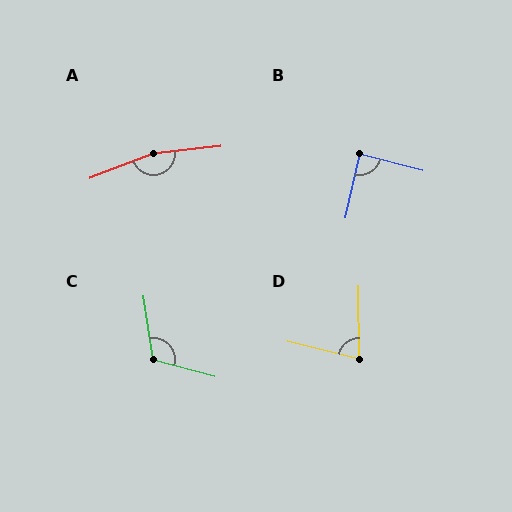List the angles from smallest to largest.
D (76°), B (89°), C (114°), A (166°).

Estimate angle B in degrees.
Approximately 89 degrees.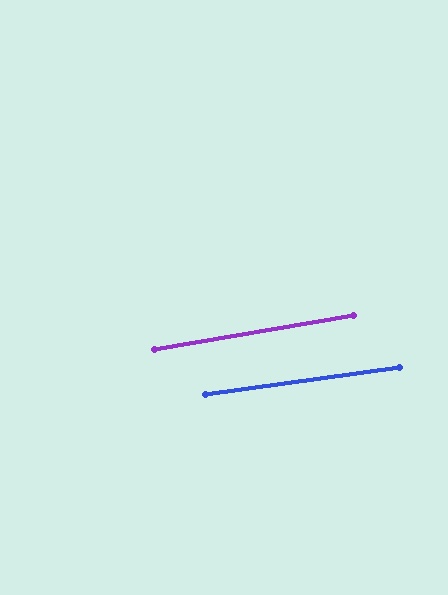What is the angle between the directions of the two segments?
Approximately 2 degrees.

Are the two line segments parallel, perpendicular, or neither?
Parallel — their directions differ by only 1.7°.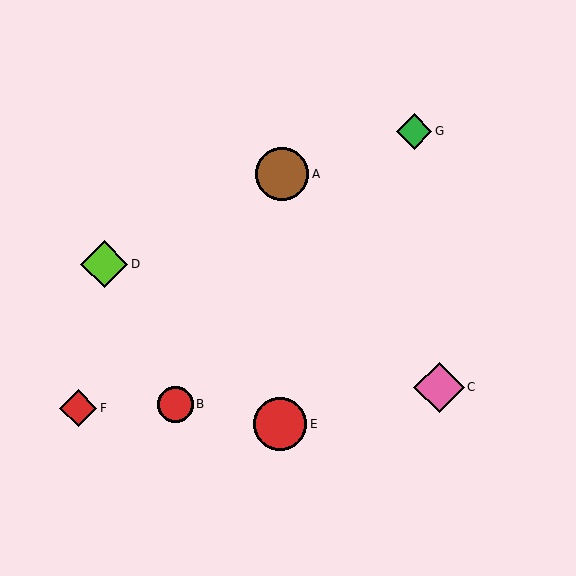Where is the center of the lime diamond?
The center of the lime diamond is at (104, 264).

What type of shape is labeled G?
Shape G is a green diamond.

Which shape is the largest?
The red circle (labeled E) is the largest.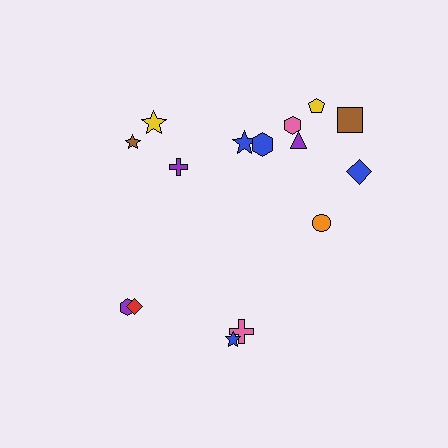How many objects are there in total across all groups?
There are 15 objects.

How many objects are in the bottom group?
There are 4 objects.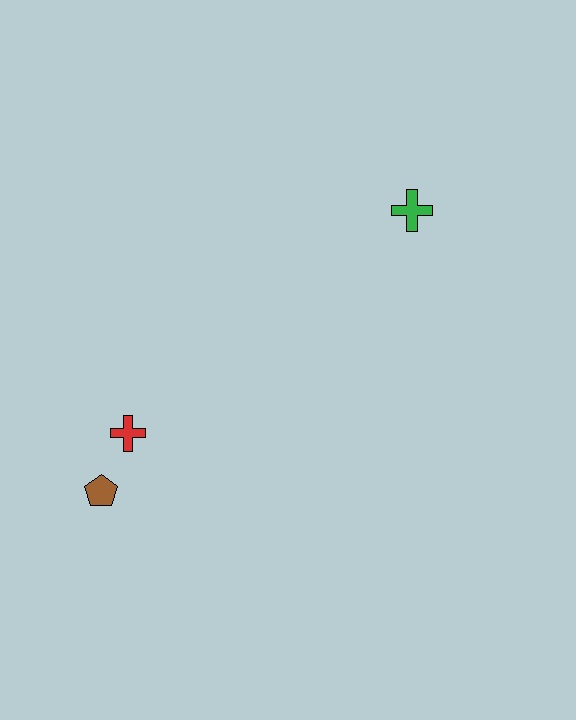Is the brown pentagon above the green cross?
No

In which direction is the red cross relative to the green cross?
The red cross is to the left of the green cross.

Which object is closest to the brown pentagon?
The red cross is closest to the brown pentagon.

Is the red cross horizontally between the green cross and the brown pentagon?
Yes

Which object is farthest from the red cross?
The green cross is farthest from the red cross.